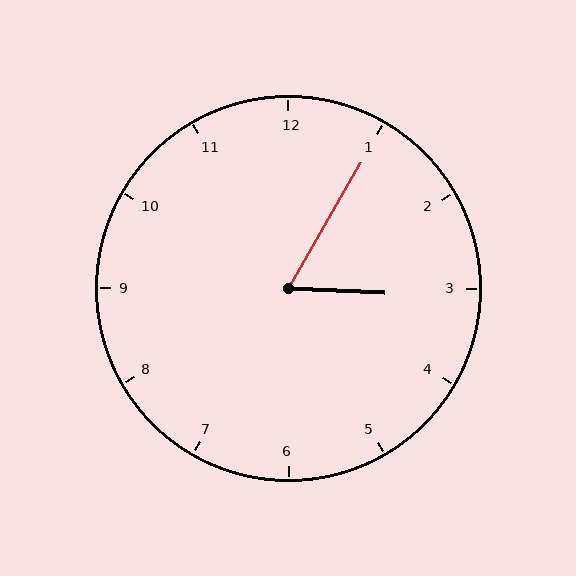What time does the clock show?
3:05.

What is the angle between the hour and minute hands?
Approximately 62 degrees.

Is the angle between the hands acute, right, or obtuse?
It is acute.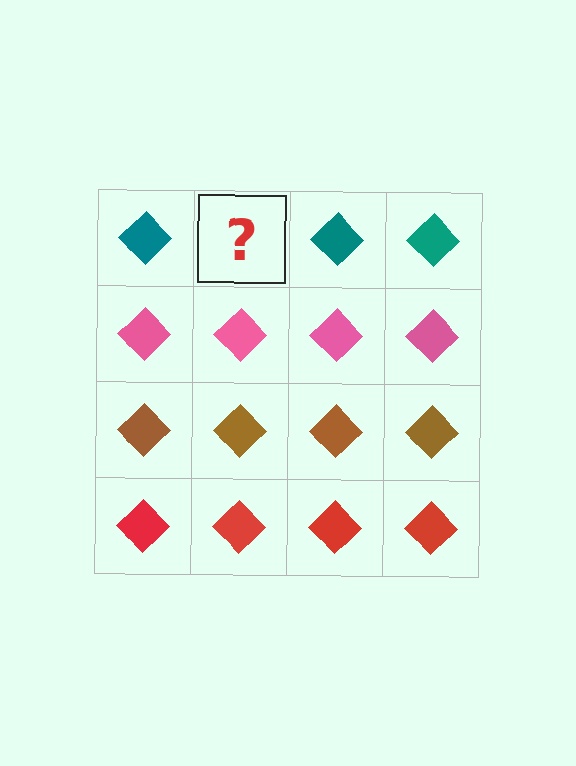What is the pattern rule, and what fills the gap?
The rule is that each row has a consistent color. The gap should be filled with a teal diamond.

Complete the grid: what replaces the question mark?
The question mark should be replaced with a teal diamond.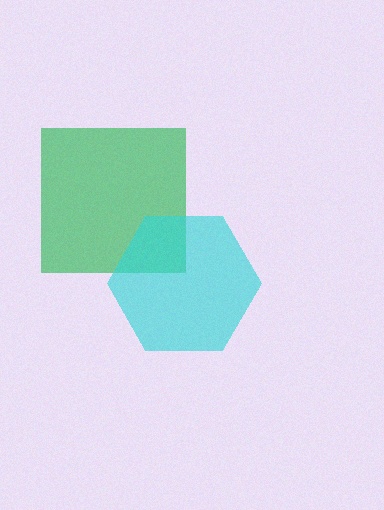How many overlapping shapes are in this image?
There are 2 overlapping shapes in the image.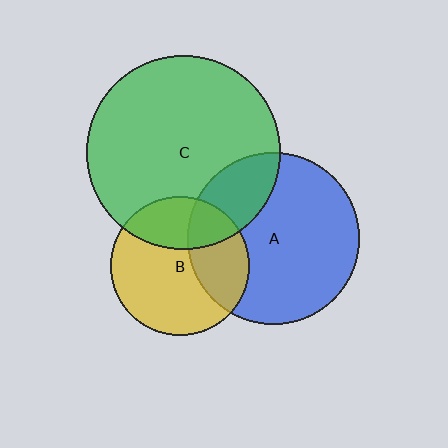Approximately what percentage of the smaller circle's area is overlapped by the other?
Approximately 25%.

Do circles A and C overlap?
Yes.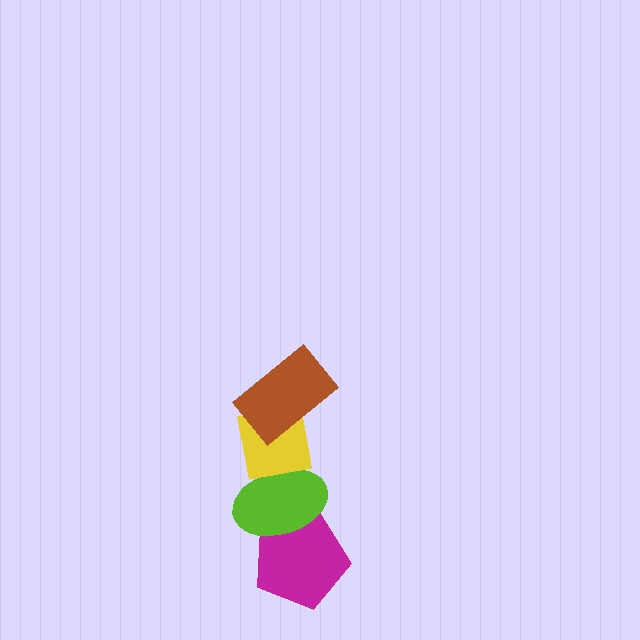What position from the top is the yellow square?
The yellow square is 2nd from the top.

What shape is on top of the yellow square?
The brown rectangle is on top of the yellow square.